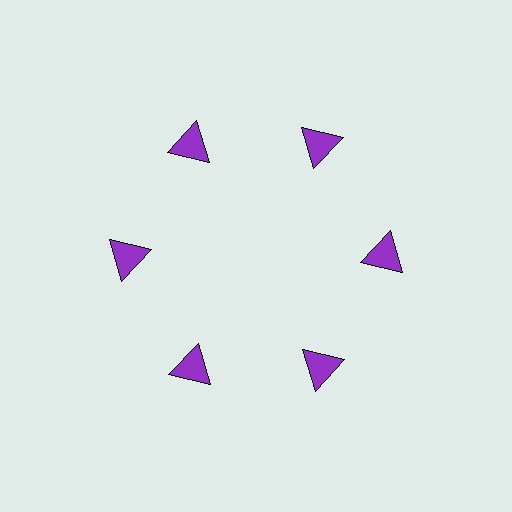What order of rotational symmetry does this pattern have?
This pattern has 6-fold rotational symmetry.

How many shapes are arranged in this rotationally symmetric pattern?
There are 6 shapes, arranged in 6 groups of 1.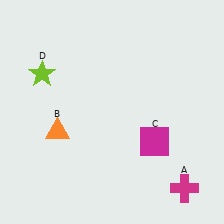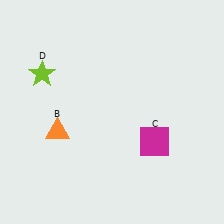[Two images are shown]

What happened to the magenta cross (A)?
The magenta cross (A) was removed in Image 2. It was in the bottom-right area of Image 1.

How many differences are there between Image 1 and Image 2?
There is 1 difference between the two images.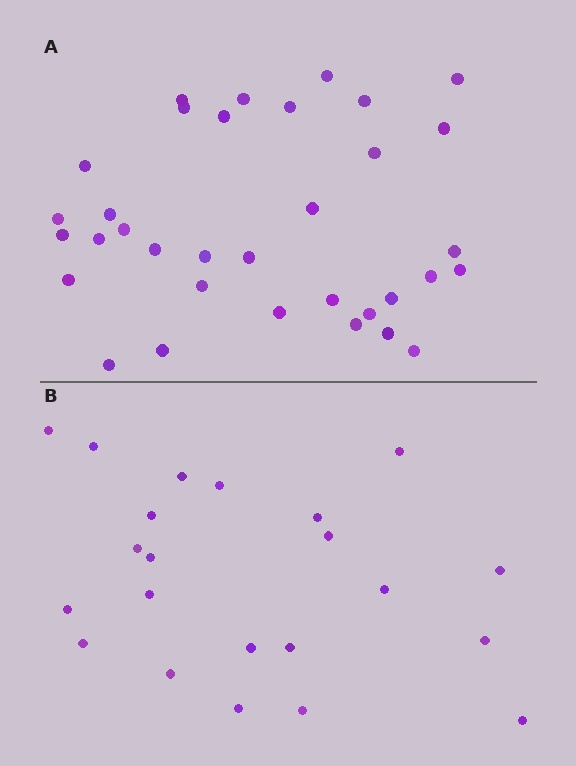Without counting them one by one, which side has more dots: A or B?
Region A (the top region) has more dots.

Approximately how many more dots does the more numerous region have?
Region A has roughly 12 or so more dots than region B.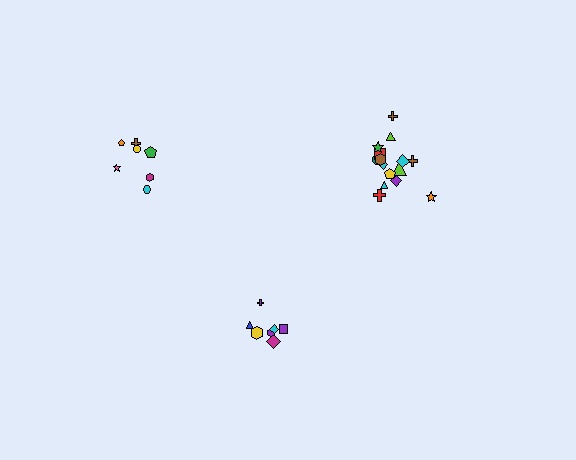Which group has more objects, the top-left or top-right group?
The top-right group.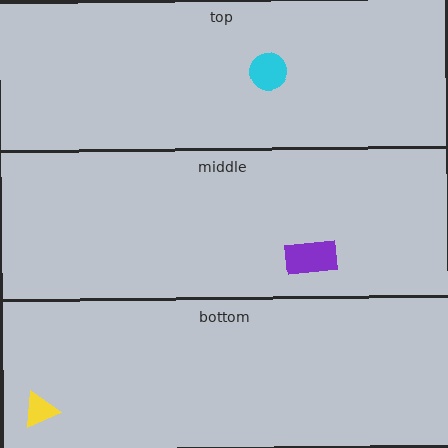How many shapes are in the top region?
1.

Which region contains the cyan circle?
The top region.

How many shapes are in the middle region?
1.